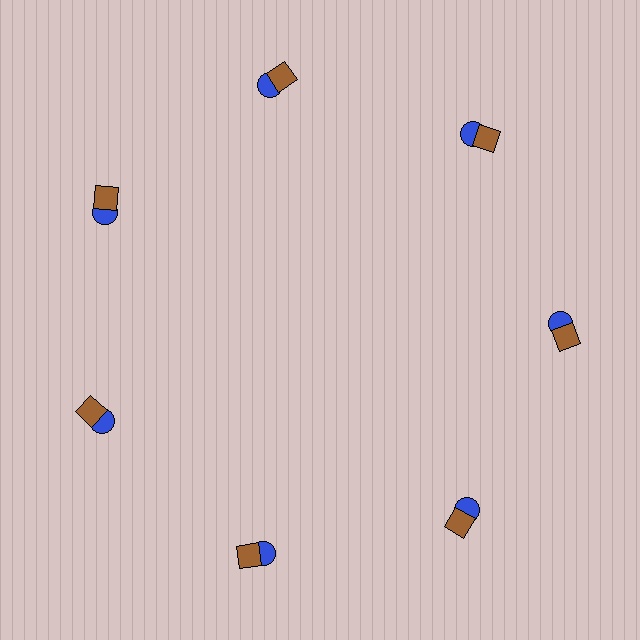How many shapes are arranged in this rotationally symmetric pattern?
There are 14 shapes, arranged in 7 groups of 2.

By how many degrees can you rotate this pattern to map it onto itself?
The pattern maps onto itself every 51 degrees of rotation.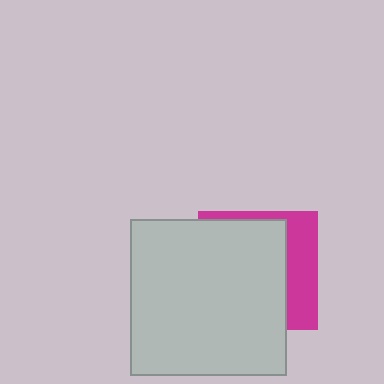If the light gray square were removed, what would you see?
You would see the complete magenta square.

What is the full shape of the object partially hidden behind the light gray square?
The partially hidden object is a magenta square.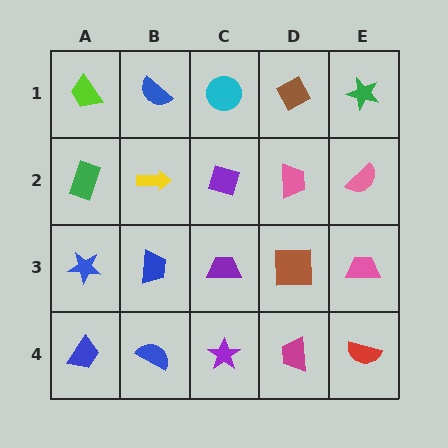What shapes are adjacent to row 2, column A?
A lime trapezoid (row 1, column A), a blue star (row 3, column A), a yellow arrow (row 2, column B).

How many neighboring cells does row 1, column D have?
3.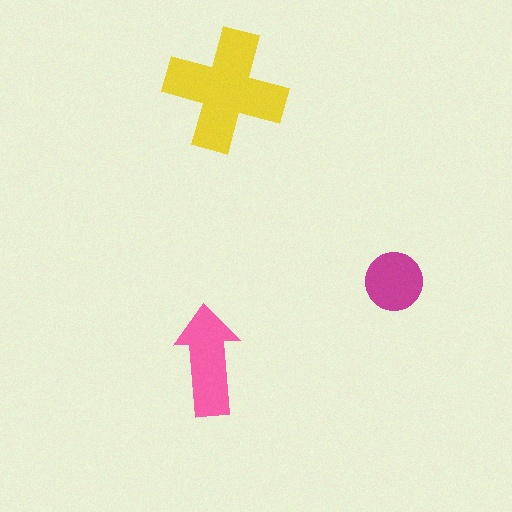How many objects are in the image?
There are 3 objects in the image.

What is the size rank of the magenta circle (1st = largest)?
3rd.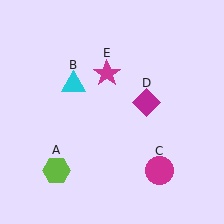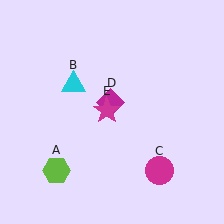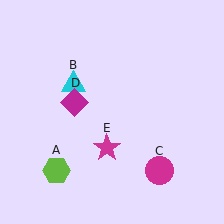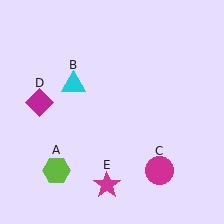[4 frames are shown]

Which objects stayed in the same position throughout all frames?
Lime hexagon (object A) and cyan triangle (object B) and magenta circle (object C) remained stationary.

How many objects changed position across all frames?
2 objects changed position: magenta diamond (object D), magenta star (object E).